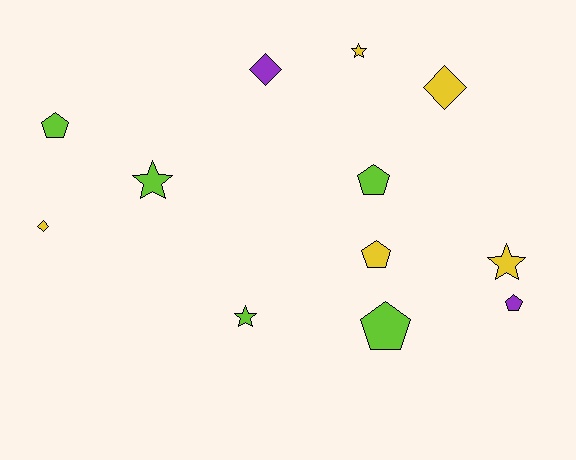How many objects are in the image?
There are 12 objects.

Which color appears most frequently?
Lime, with 5 objects.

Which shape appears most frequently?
Pentagon, with 5 objects.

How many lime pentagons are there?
There are 3 lime pentagons.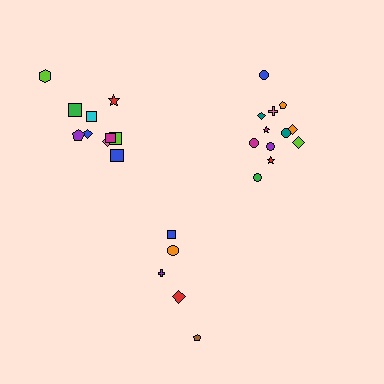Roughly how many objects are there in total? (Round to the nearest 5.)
Roughly 25 objects in total.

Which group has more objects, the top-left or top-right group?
The top-right group.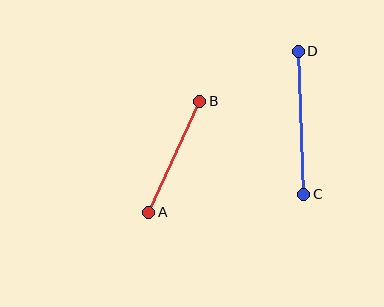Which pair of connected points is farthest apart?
Points C and D are farthest apart.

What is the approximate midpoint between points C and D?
The midpoint is at approximately (301, 123) pixels.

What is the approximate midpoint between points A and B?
The midpoint is at approximately (174, 157) pixels.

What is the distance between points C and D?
The distance is approximately 143 pixels.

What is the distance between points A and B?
The distance is approximately 122 pixels.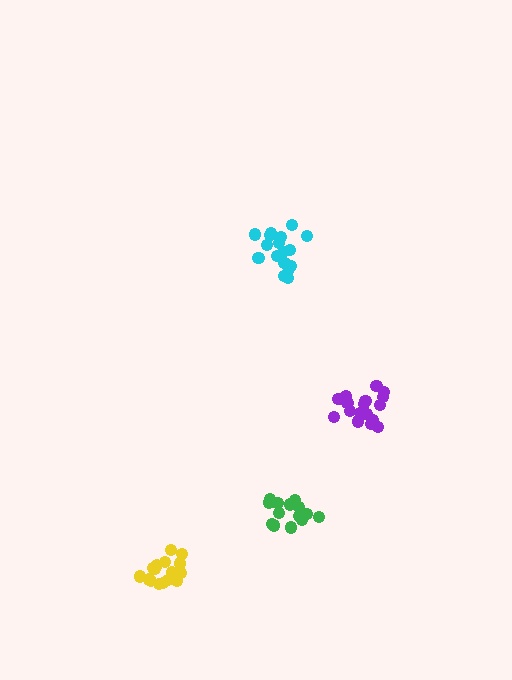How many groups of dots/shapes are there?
There are 4 groups.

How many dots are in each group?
Group 1: 17 dots, Group 2: 17 dots, Group 3: 17 dots, Group 4: 14 dots (65 total).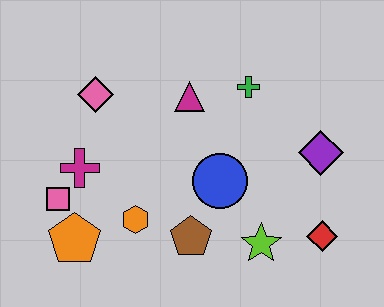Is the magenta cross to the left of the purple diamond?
Yes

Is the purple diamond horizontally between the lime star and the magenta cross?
No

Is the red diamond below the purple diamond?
Yes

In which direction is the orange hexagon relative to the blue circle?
The orange hexagon is to the left of the blue circle.